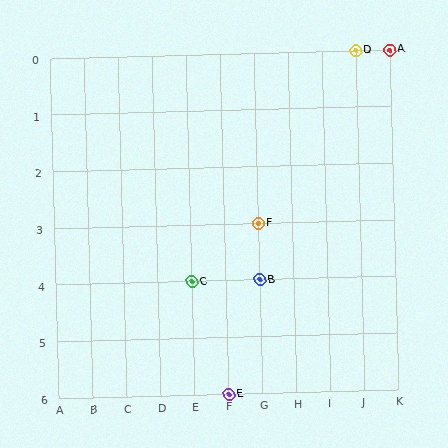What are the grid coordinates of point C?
Point C is at grid coordinates (E, 4).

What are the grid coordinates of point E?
Point E is at grid coordinates (F, 6).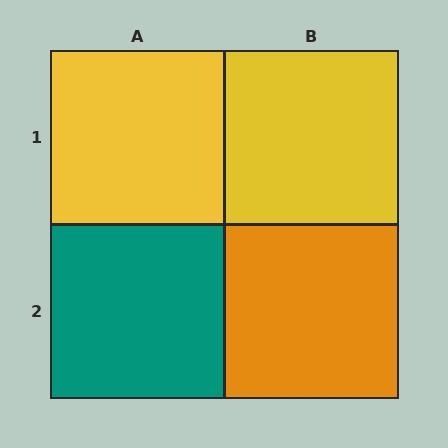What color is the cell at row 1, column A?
Yellow.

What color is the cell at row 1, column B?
Yellow.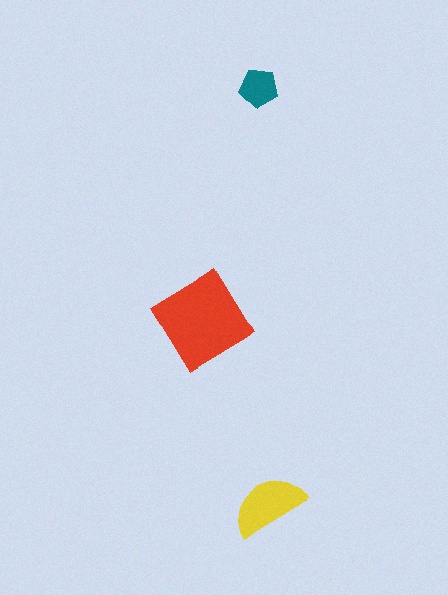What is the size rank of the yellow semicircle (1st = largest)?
2nd.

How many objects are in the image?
There are 3 objects in the image.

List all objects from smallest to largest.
The teal pentagon, the yellow semicircle, the red diamond.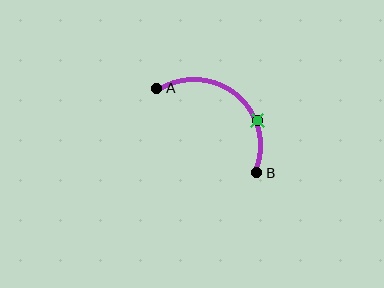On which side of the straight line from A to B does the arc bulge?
The arc bulges above and to the right of the straight line connecting A and B.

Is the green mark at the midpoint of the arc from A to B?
No. The green mark lies on the arc but is closer to endpoint B. The arc midpoint would be at the point on the curve equidistant along the arc from both A and B.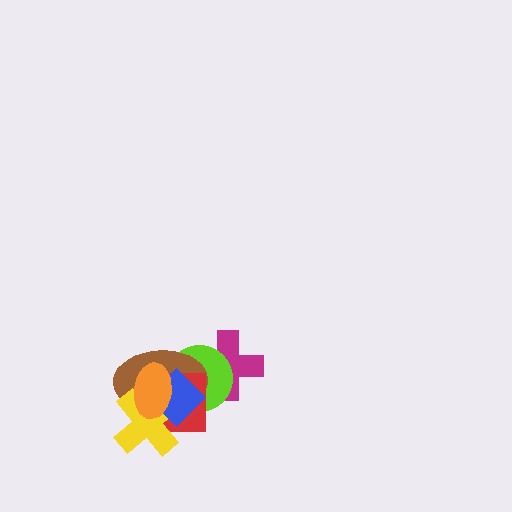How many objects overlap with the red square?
5 objects overlap with the red square.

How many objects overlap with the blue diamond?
5 objects overlap with the blue diamond.